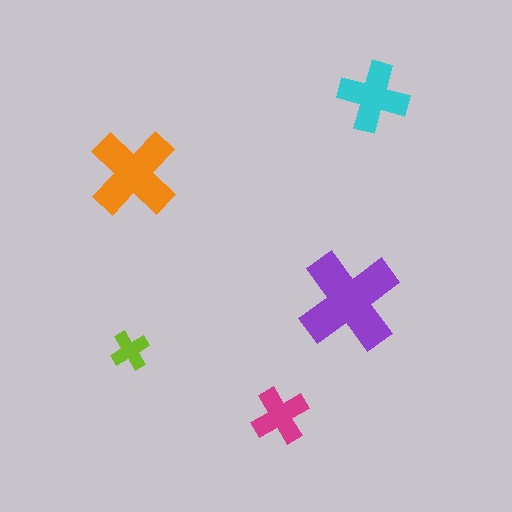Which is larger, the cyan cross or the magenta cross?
The cyan one.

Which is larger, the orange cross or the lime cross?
The orange one.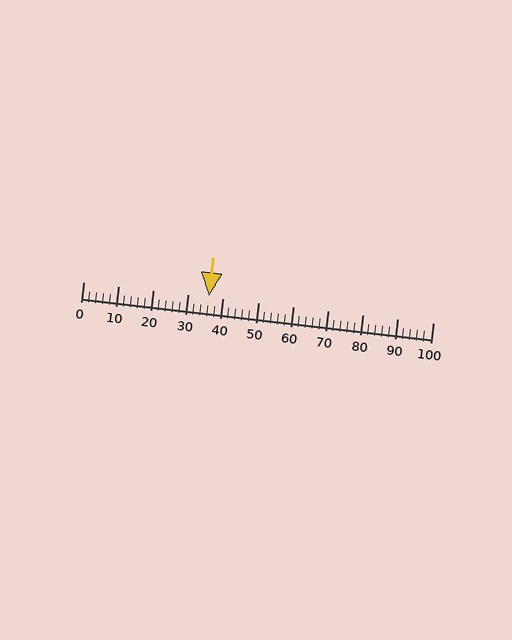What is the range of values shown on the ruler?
The ruler shows values from 0 to 100.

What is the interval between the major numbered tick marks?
The major tick marks are spaced 10 units apart.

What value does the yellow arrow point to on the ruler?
The yellow arrow points to approximately 36.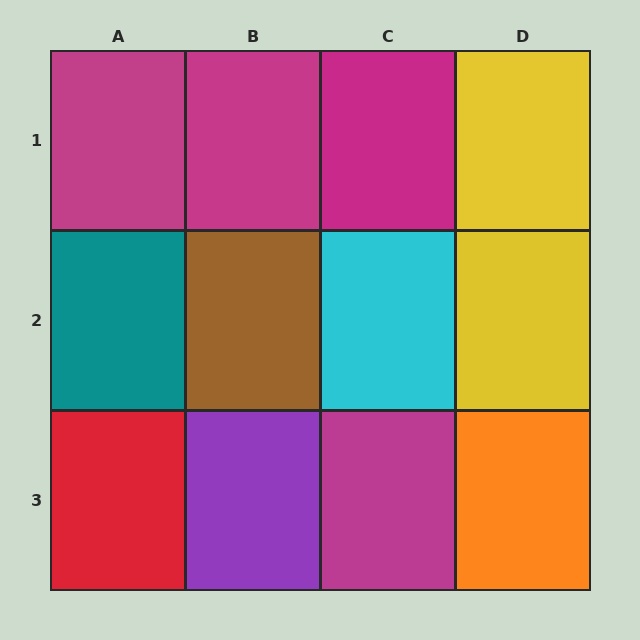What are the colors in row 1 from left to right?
Magenta, magenta, magenta, yellow.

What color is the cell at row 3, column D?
Orange.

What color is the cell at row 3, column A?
Red.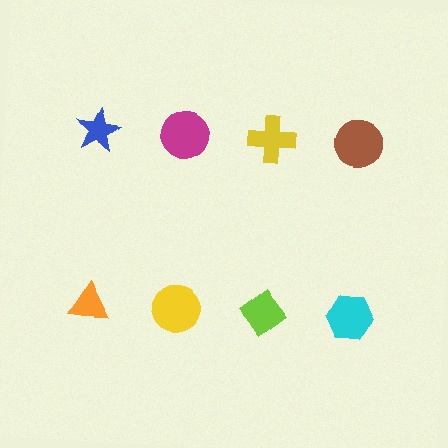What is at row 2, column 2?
A yellow circle.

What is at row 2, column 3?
A lime diamond.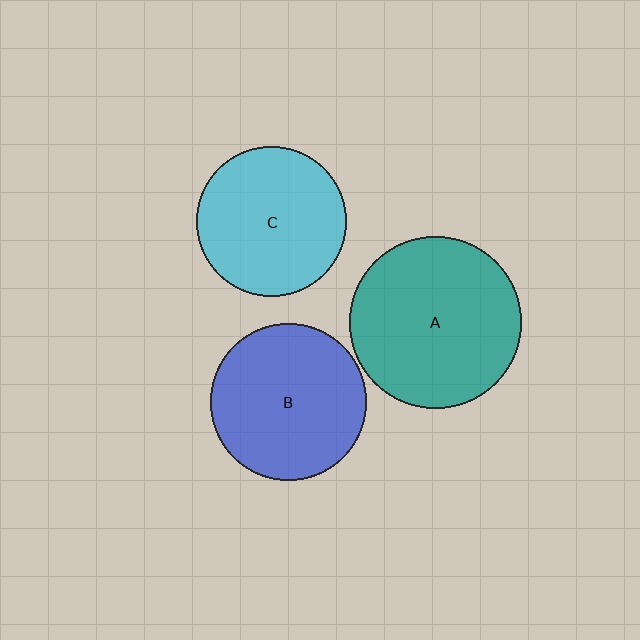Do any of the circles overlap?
No, none of the circles overlap.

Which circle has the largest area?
Circle A (teal).